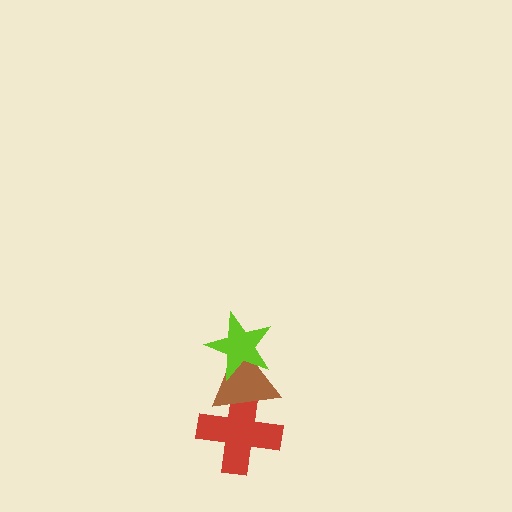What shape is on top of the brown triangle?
The lime star is on top of the brown triangle.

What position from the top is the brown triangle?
The brown triangle is 2nd from the top.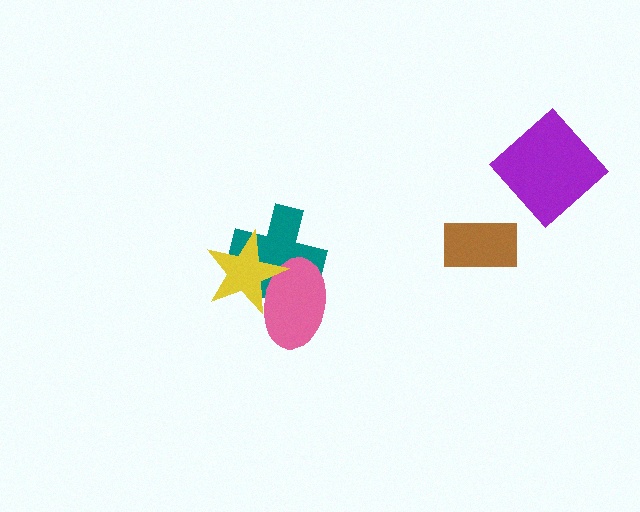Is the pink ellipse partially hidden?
Yes, it is partially covered by another shape.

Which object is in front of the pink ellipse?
The yellow star is in front of the pink ellipse.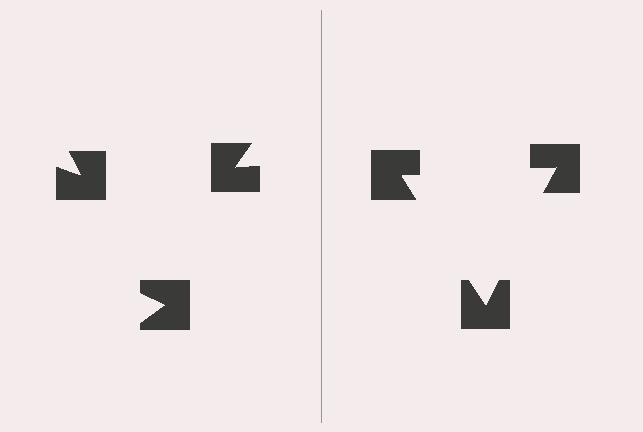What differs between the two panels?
The notched squares are positioned identically on both sides; only the wedge orientations differ. On the right they align to a triangle; on the left they are misaligned.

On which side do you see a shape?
An illusory triangle appears on the right side. On the left side the wedge cuts are rotated, so no coherent shape forms.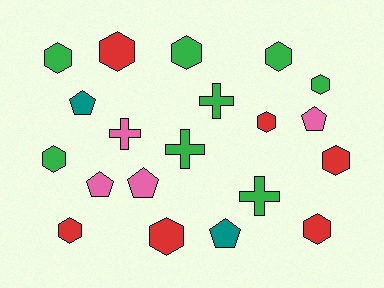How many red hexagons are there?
There are 6 red hexagons.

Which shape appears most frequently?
Hexagon, with 11 objects.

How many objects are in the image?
There are 20 objects.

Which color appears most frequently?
Green, with 8 objects.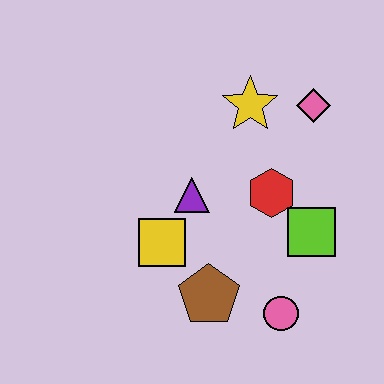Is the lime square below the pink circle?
No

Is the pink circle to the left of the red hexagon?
No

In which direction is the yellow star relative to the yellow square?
The yellow star is above the yellow square.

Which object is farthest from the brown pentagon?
The pink diamond is farthest from the brown pentagon.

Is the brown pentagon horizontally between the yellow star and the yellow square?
Yes